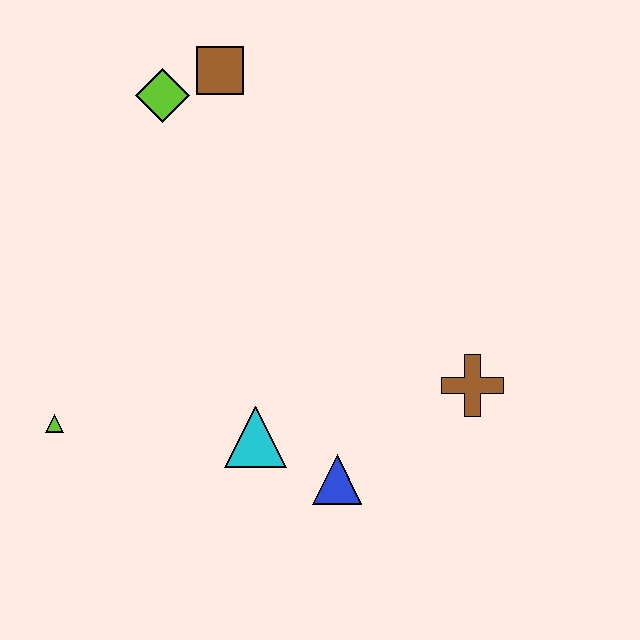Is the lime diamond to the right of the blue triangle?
No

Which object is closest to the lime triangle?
The cyan triangle is closest to the lime triangle.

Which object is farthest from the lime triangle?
The brown cross is farthest from the lime triangle.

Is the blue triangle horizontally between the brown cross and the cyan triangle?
Yes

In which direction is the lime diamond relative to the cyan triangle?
The lime diamond is above the cyan triangle.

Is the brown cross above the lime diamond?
No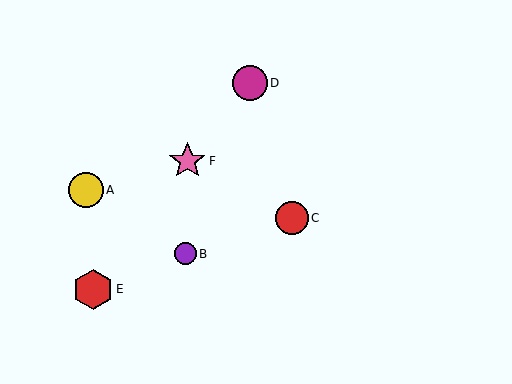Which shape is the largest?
The red hexagon (labeled E) is the largest.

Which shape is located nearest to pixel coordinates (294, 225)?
The red circle (labeled C) at (292, 218) is nearest to that location.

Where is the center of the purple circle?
The center of the purple circle is at (185, 254).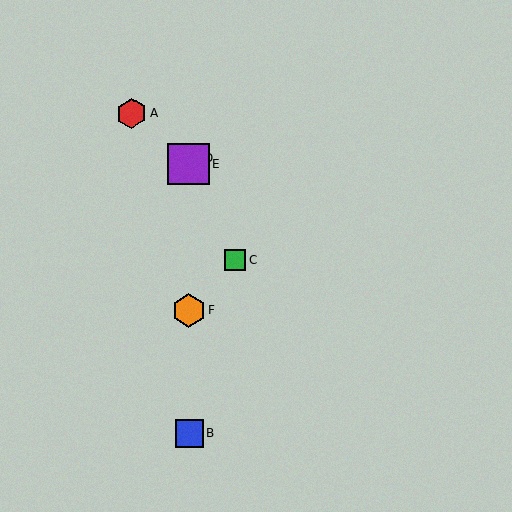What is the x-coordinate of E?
Object E is at x≈188.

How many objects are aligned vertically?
4 objects (B, D, E, F) are aligned vertically.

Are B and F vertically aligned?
Yes, both are at x≈189.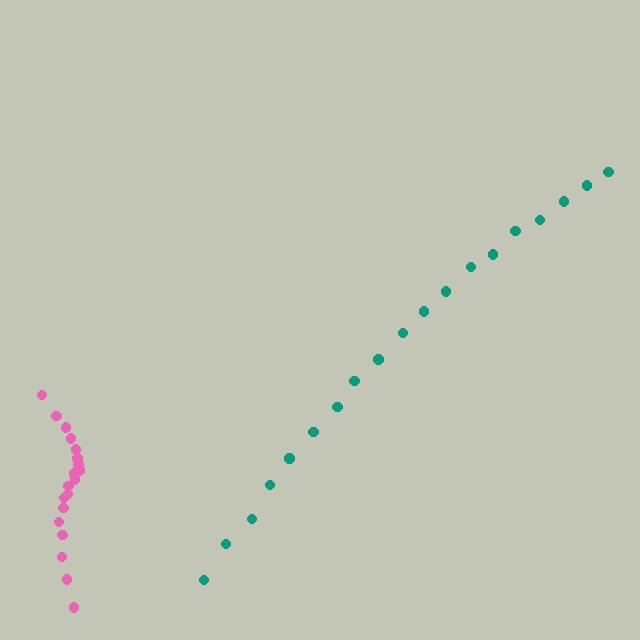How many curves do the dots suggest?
There are 2 distinct paths.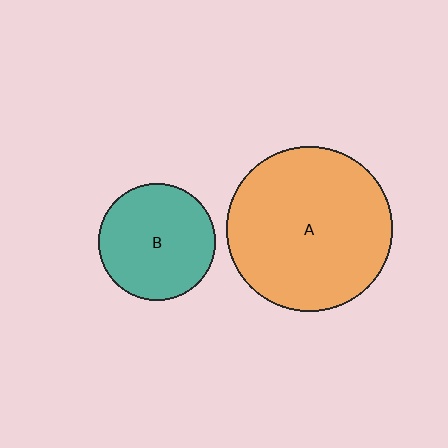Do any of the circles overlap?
No, none of the circles overlap.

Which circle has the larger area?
Circle A (orange).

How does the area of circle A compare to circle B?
Approximately 2.0 times.